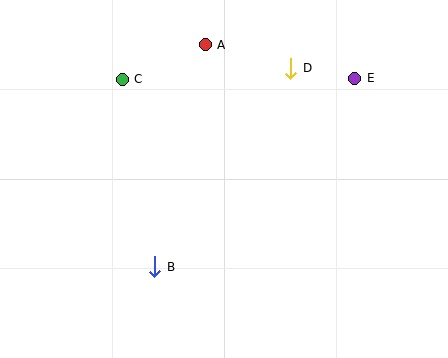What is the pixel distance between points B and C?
The distance between B and C is 190 pixels.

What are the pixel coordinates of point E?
Point E is at (355, 79).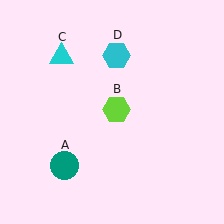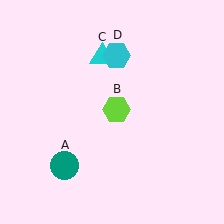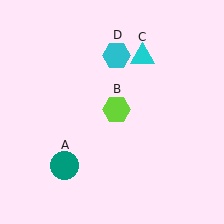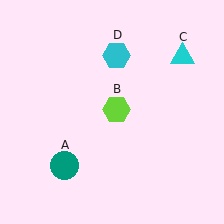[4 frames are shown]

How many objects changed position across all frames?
1 object changed position: cyan triangle (object C).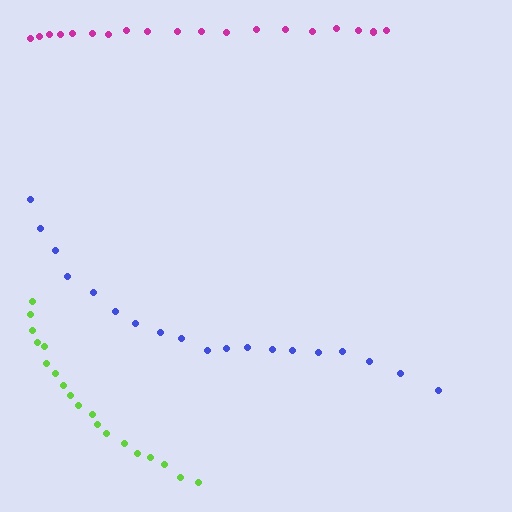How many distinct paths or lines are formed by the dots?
There are 3 distinct paths.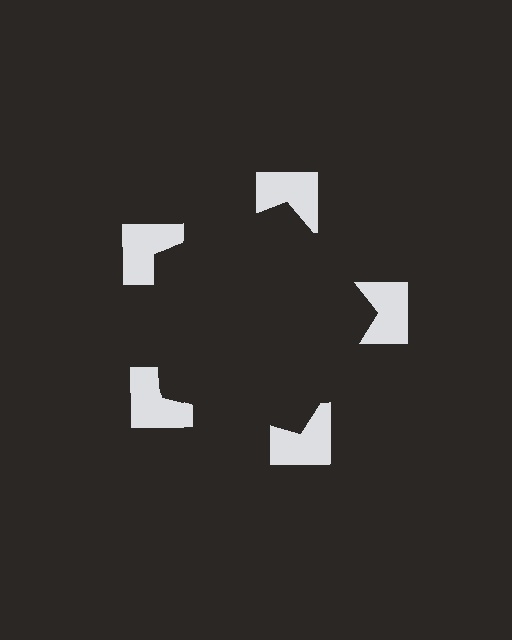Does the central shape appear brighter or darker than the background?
It typically appears slightly darker than the background, even though no actual brightness change is drawn.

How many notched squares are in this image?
There are 5 — one at each vertex of the illusory pentagon.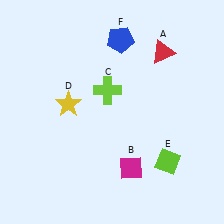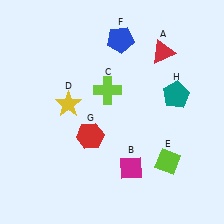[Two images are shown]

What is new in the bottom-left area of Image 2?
A red hexagon (G) was added in the bottom-left area of Image 2.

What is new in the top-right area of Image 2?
A teal pentagon (H) was added in the top-right area of Image 2.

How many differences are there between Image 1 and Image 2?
There are 2 differences between the two images.